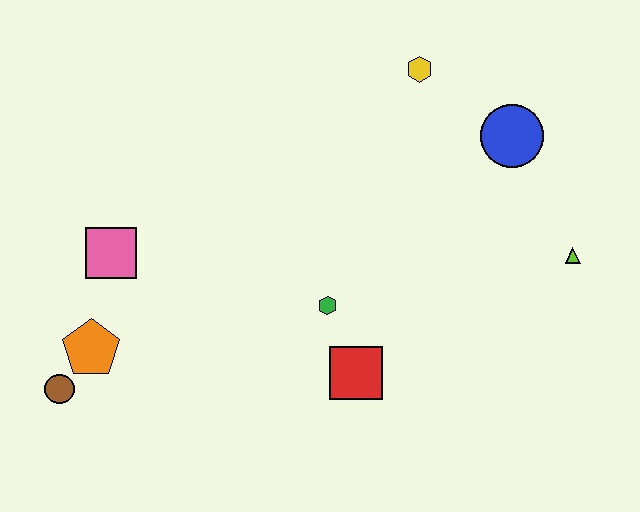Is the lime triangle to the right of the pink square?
Yes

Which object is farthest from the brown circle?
The lime triangle is farthest from the brown circle.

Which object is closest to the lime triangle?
The blue circle is closest to the lime triangle.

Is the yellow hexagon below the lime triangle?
No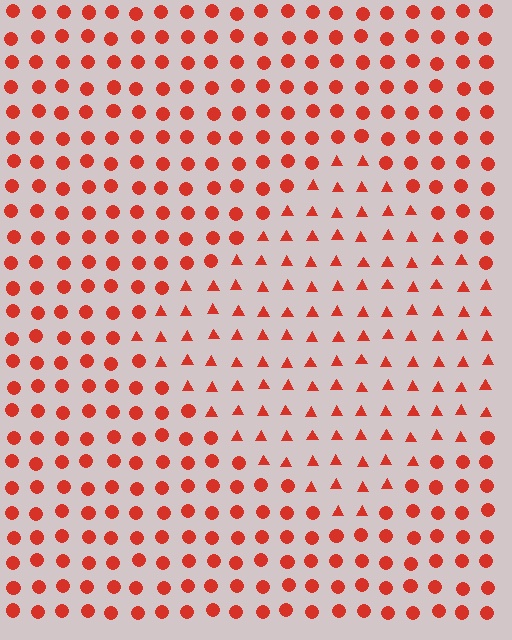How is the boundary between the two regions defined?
The boundary is defined by a change in element shape: triangles inside vs. circles outside. All elements share the same color and spacing.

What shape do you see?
I see a diamond.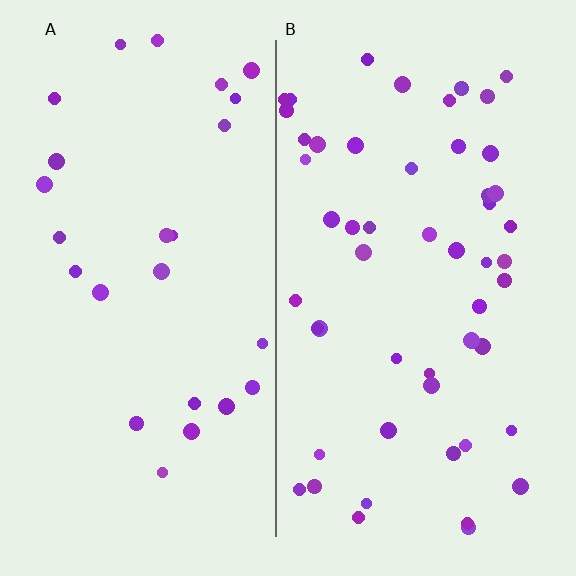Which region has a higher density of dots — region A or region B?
B (the right).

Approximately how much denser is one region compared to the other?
Approximately 2.0× — region B over region A.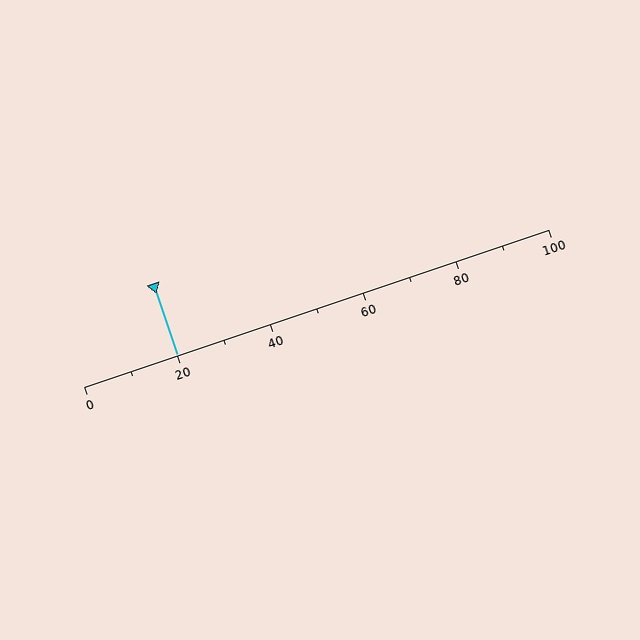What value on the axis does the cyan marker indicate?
The marker indicates approximately 20.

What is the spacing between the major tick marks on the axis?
The major ticks are spaced 20 apart.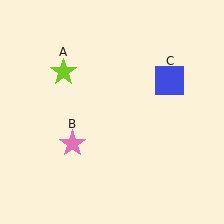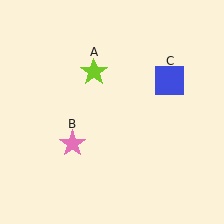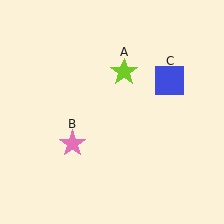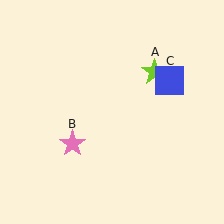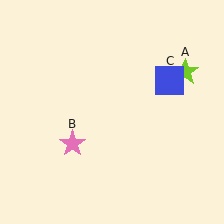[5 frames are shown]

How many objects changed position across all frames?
1 object changed position: lime star (object A).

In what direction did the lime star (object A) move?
The lime star (object A) moved right.